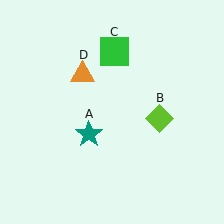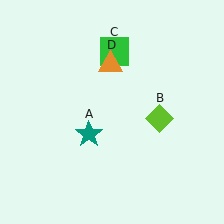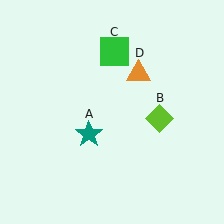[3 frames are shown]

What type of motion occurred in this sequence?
The orange triangle (object D) rotated clockwise around the center of the scene.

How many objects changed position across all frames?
1 object changed position: orange triangle (object D).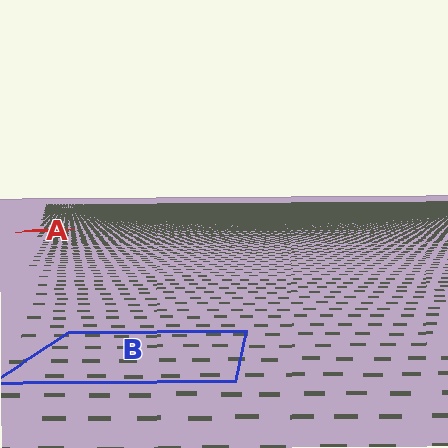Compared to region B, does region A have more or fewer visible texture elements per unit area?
Region A has more texture elements per unit area — they are packed more densely because it is farther away.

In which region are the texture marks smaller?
The texture marks are smaller in region A, because it is farther away.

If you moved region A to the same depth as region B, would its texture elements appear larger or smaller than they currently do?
They would appear larger. At a closer depth, the same texture elements are projected at a bigger on-screen size.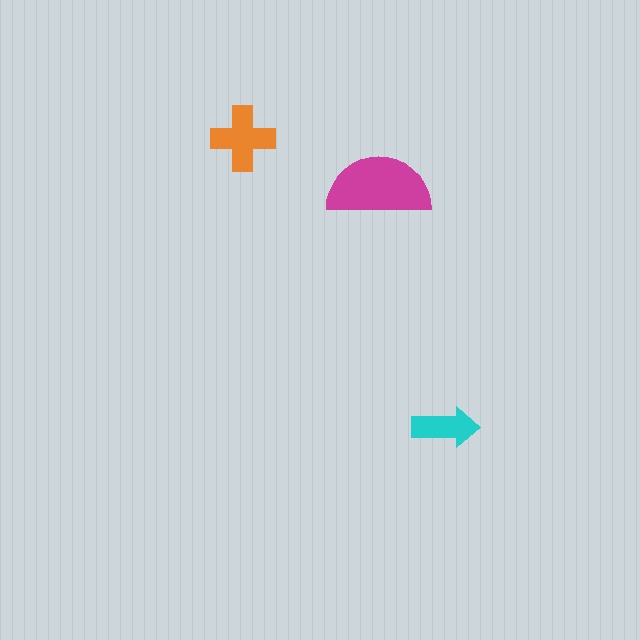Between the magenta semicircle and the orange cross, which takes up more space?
The magenta semicircle.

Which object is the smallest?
The cyan arrow.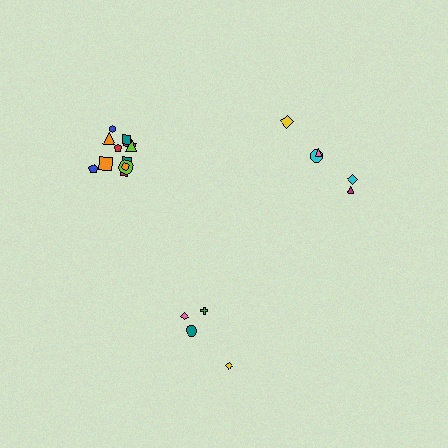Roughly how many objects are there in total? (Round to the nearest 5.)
Roughly 20 objects in total.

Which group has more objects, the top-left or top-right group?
The top-left group.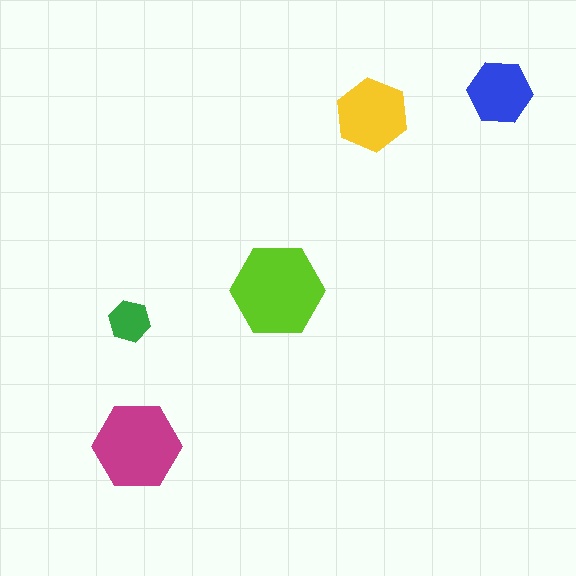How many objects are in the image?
There are 5 objects in the image.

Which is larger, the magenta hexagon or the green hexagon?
The magenta one.